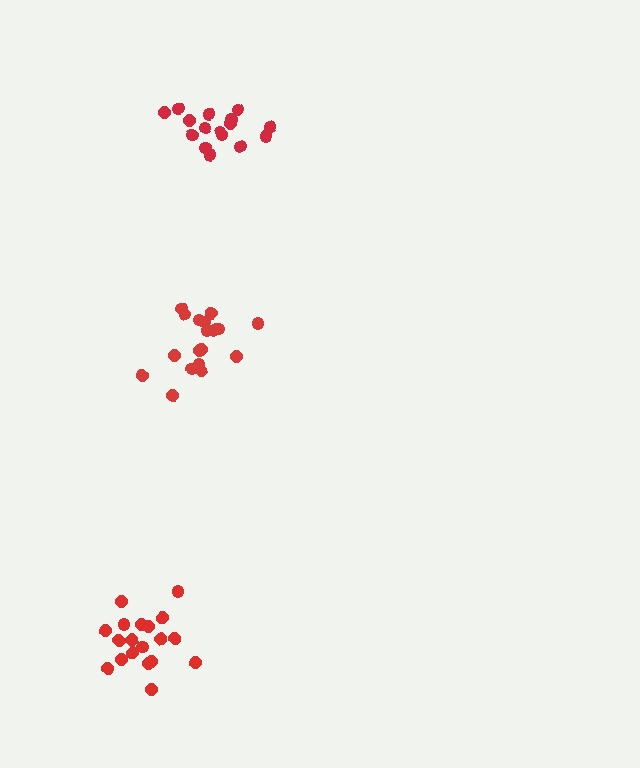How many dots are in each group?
Group 1: 18 dots, Group 2: 19 dots, Group 3: 17 dots (54 total).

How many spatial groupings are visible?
There are 3 spatial groupings.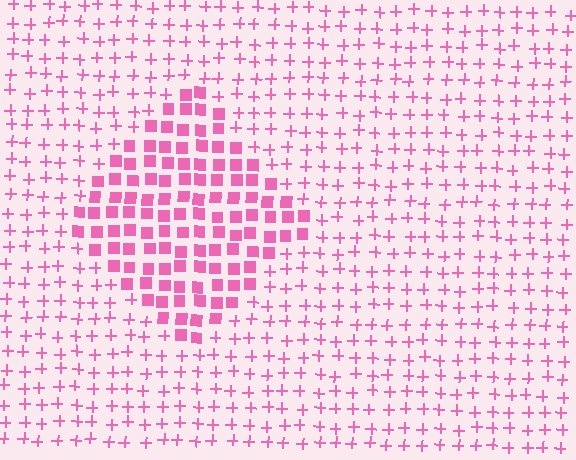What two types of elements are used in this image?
The image uses squares inside the diamond region and plus signs outside it.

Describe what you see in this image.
The image is filled with small pink elements arranged in a uniform grid. A diamond-shaped region contains squares, while the surrounding area contains plus signs. The boundary is defined purely by the change in element shape.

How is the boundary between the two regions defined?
The boundary is defined by a change in element shape: squares inside vs. plus signs outside. All elements share the same color and spacing.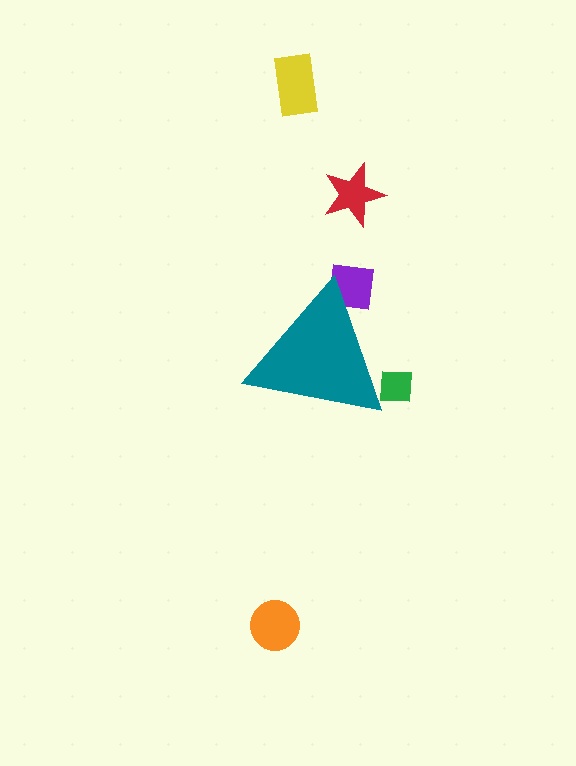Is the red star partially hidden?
No, the red star is fully visible.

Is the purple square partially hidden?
Yes, the purple square is partially hidden behind the teal triangle.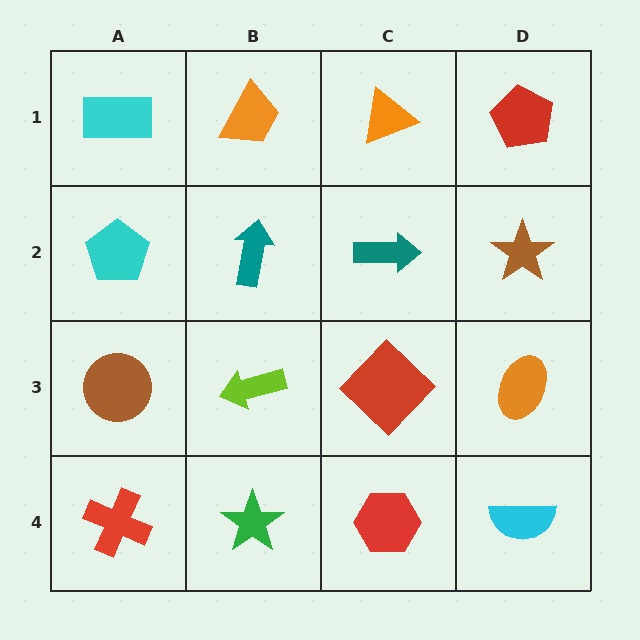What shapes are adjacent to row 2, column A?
A cyan rectangle (row 1, column A), a brown circle (row 3, column A), a teal arrow (row 2, column B).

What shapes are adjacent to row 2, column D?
A red pentagon (row 1, column D), an orange ellipse (row 3, column D), a teal arrow (row 2, column C).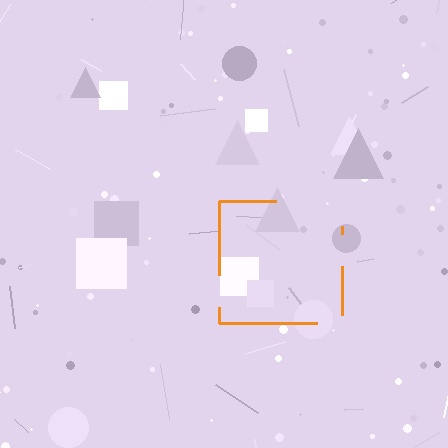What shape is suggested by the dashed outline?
The dashed outline suggests a square.